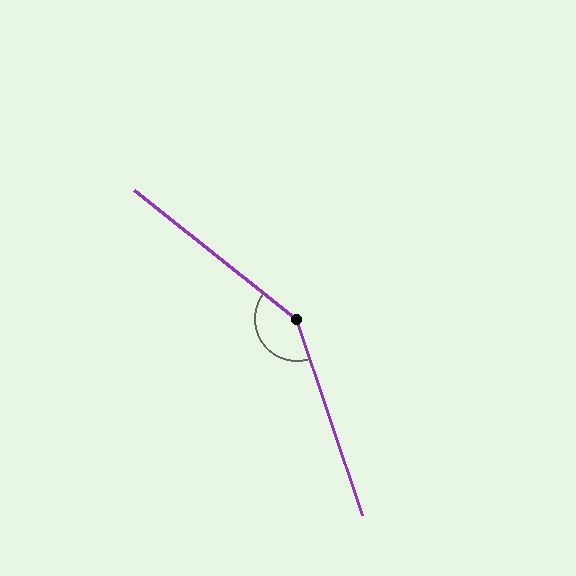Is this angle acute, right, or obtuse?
It is obtuse.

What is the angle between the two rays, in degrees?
Approximately 147 degrees.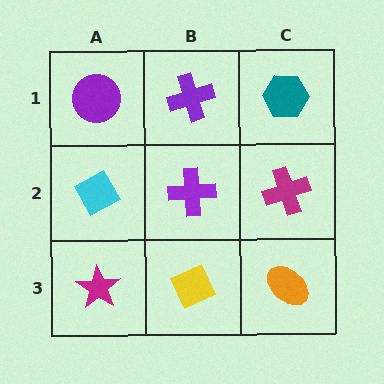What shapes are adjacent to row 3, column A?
A cyan diamond (row 2, column A), a yellow diamond (row 3, column B).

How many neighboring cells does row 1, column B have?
3.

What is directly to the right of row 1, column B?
A teal hexagon.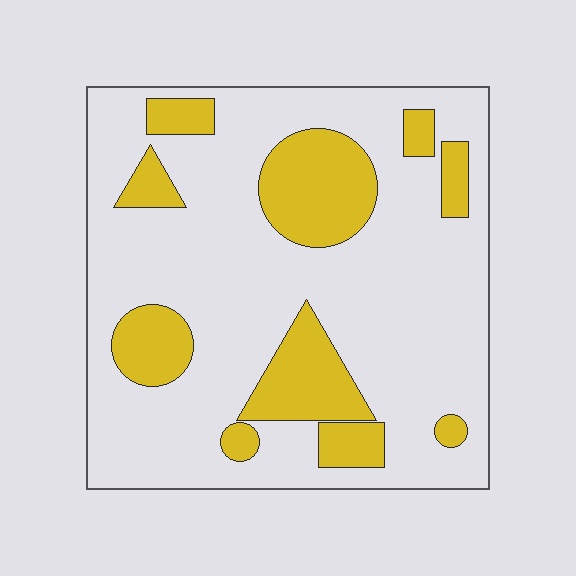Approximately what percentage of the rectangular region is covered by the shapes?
Approximately 25%.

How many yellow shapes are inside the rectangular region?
10.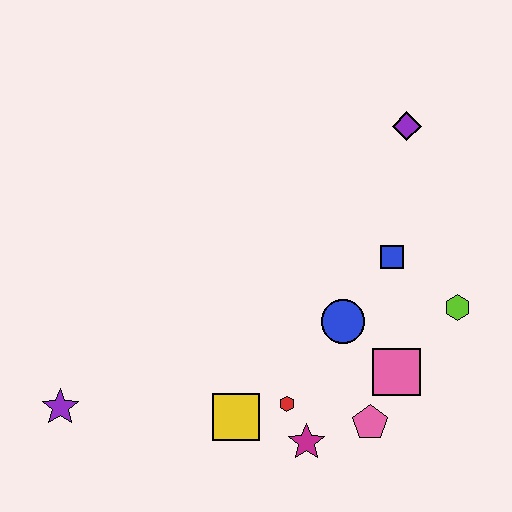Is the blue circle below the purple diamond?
Yes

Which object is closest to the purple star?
The yellow square is closest to the purple star.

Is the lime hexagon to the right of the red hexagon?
Yes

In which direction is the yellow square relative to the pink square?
The yellow square is to the left of the pink square.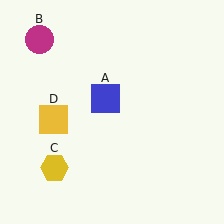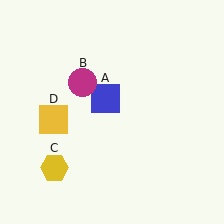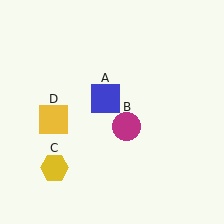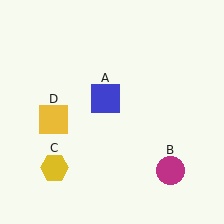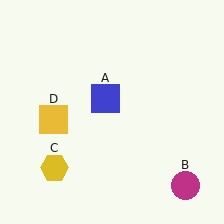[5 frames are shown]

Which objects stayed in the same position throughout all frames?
Blue square (object A) and yellow hexagon (object C) and yellow square (object D) remained stationary.